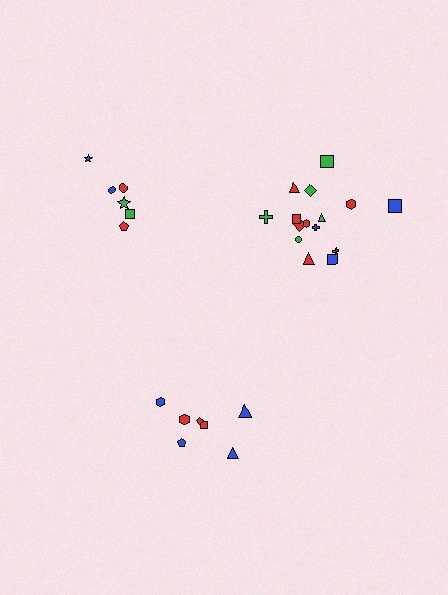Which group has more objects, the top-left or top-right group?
The top-right group.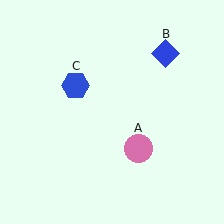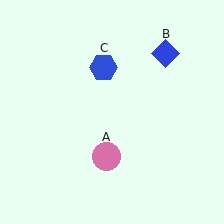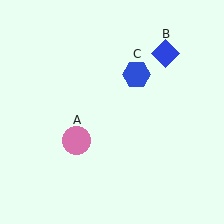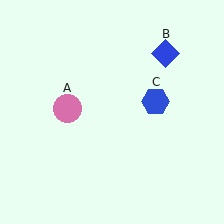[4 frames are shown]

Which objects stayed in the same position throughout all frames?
Blue diamond (object B) remained stationary.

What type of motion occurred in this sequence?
The pink circle (object A), blue hexagon (object C) rotated clockwise around the center of the scene.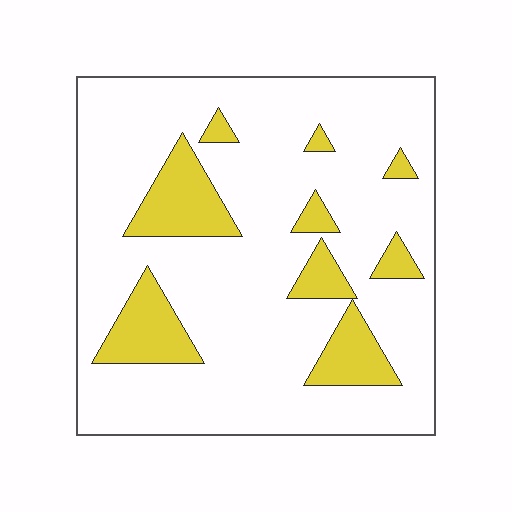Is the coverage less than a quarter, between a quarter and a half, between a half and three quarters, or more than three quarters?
Less than a quarter.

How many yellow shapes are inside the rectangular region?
9.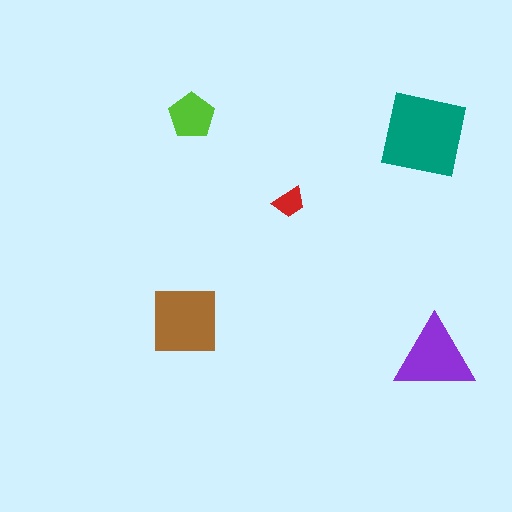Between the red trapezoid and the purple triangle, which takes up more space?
The purple triangle.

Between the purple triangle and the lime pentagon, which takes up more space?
The purple triangle.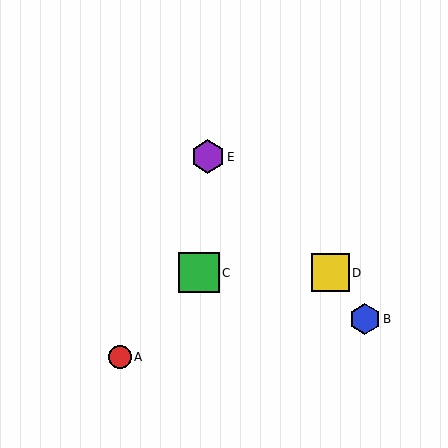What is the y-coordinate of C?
Object C is at y≈273.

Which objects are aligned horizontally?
Objects C, D are aligned horizontally.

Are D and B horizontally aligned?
No, D is at y≈273 and B is at y≈319.